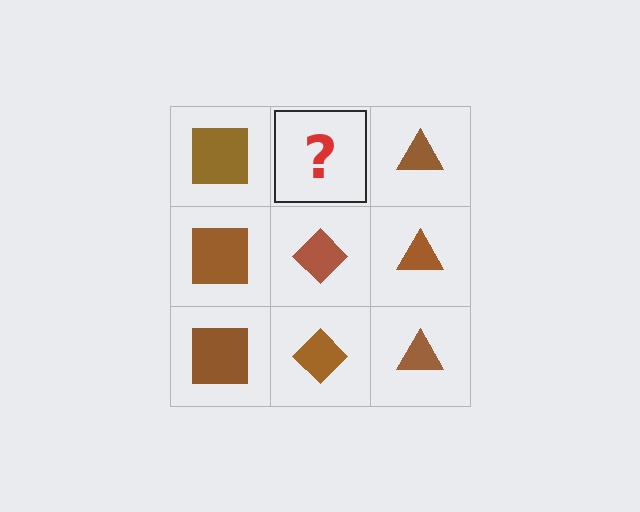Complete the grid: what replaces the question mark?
The question mark should be replaced with a brown diamond.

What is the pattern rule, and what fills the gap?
The rule is that each column has a consistent shape. The gap should be filled with a brown diamond.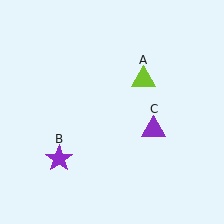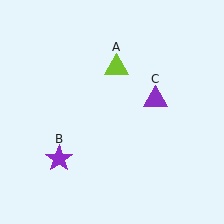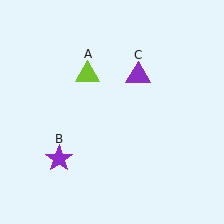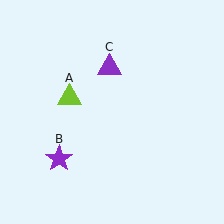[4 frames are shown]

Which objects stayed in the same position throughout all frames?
Purple star (object B) remained stationary.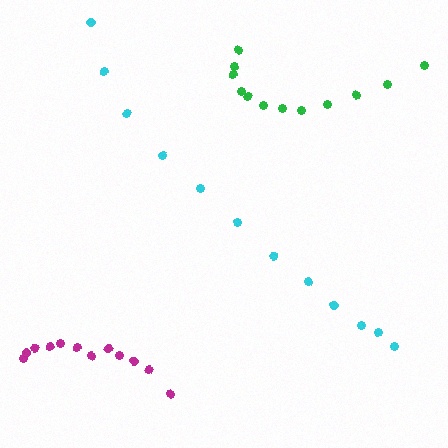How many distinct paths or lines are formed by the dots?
There are 3 distinct paths.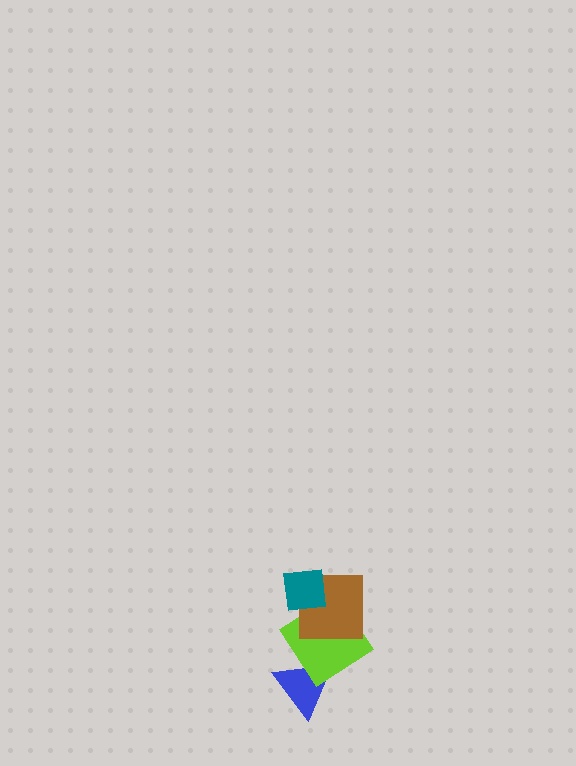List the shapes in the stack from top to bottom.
From top to bottom: the teal square, the brown square, the lime diamond, the blue triangle.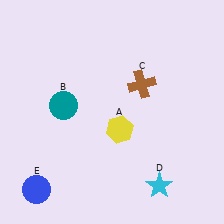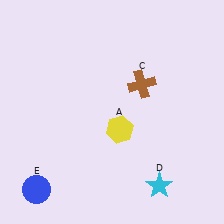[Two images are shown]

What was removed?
The teal circle (B) was removed in Image 2.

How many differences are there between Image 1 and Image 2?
There is 1 difference between the two images.